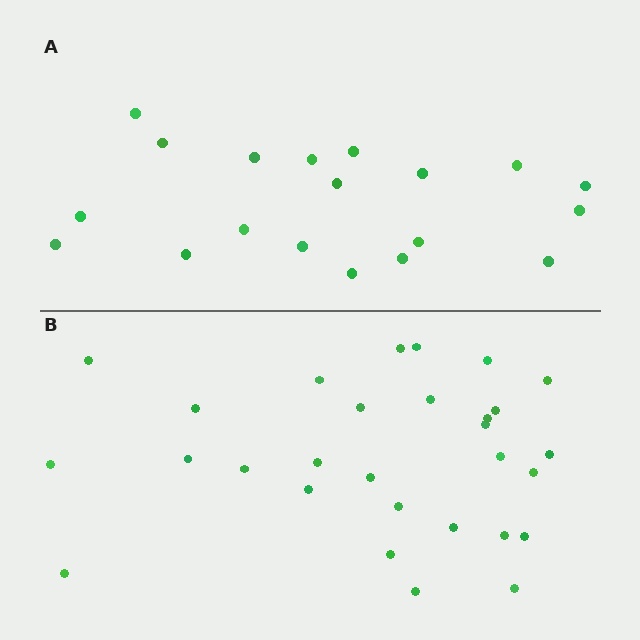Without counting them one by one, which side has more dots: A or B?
Region B (the bottom region) has more dots.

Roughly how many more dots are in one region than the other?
Region B has roughly 10 or so more dots than region A.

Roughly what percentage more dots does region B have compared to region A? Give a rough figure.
About 55% more.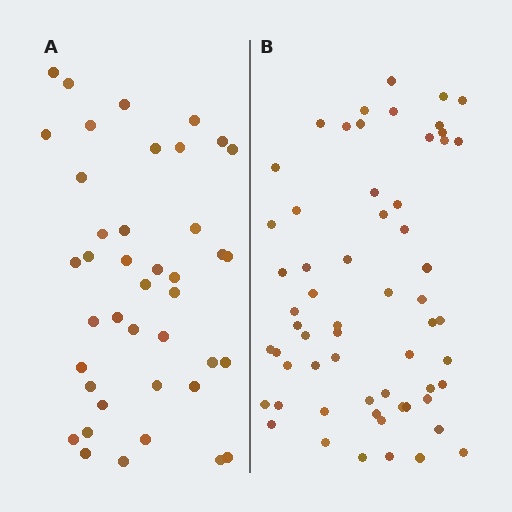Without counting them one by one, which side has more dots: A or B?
Region B (the right region) has more dots.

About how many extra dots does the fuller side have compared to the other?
Region B has approximately 20 more dots than region A.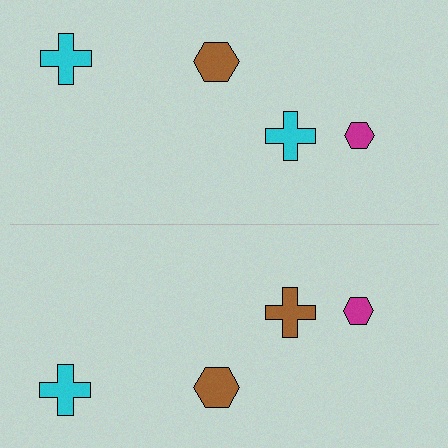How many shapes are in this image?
There are 8 shapes in this image.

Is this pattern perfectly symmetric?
No, the pattern is not perfectly symmetric. The brown cross on the bottom side breaks the symmetry — its mirror counterpart is cyan.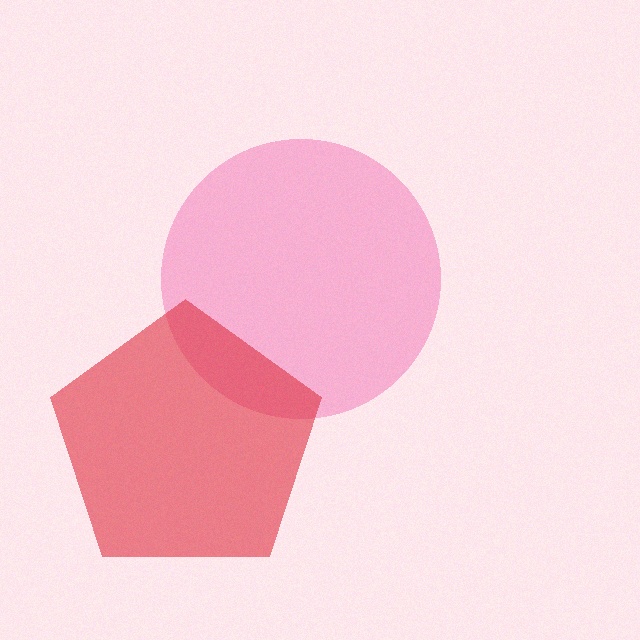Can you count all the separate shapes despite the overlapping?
Yes, there are 2 separate shapes.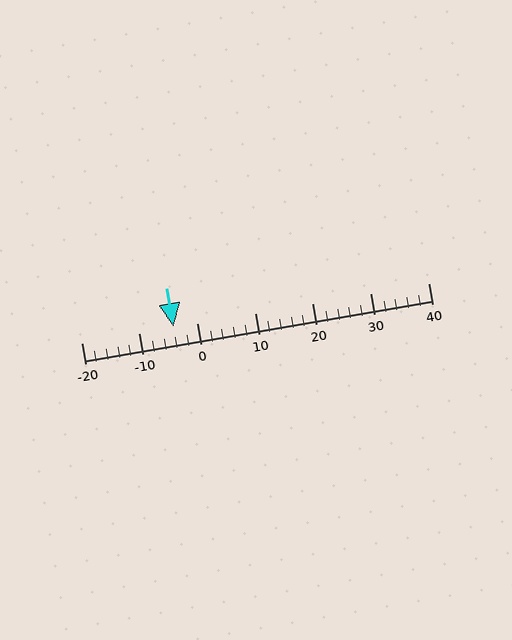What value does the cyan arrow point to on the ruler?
The cyan arrow points to approximately -4.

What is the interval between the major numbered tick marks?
The major tick marks are spaced 10 units apart.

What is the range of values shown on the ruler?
The ruler shows values from -20 to 40.